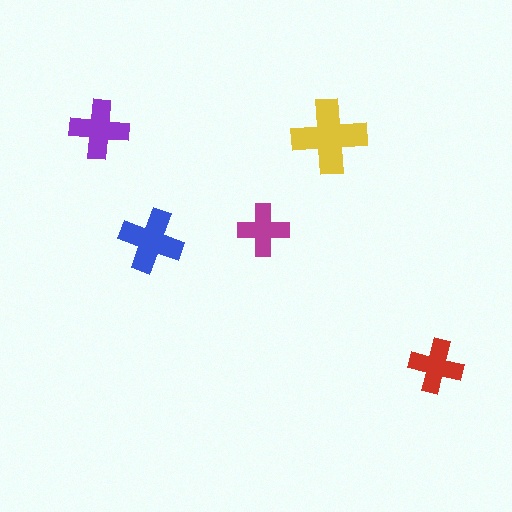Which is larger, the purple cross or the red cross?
The purple one.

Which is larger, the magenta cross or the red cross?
The red one.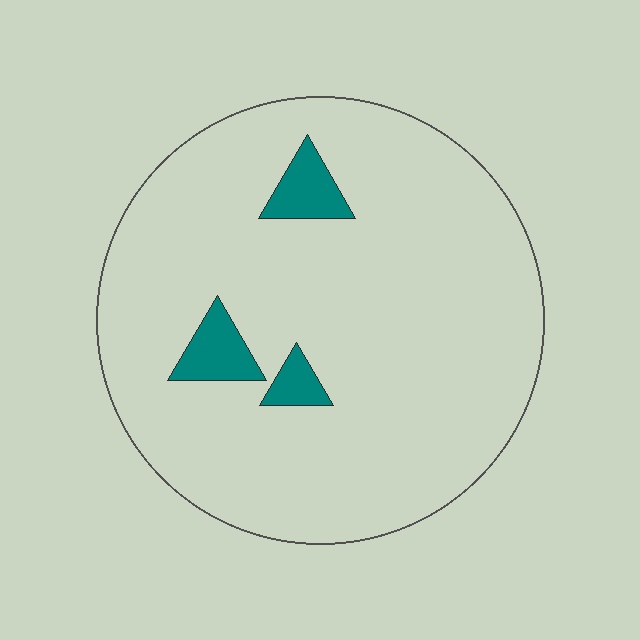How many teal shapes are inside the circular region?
3.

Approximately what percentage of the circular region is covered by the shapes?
Approximately 5%.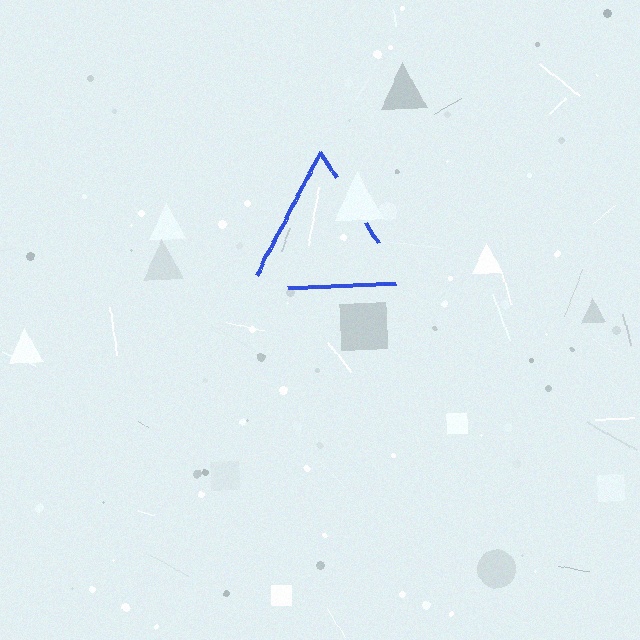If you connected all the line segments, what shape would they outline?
They would outline a triangle.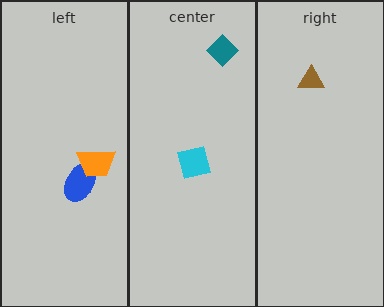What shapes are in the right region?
The brown triangle.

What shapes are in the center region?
The teal diamond, the cyan square.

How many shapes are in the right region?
1.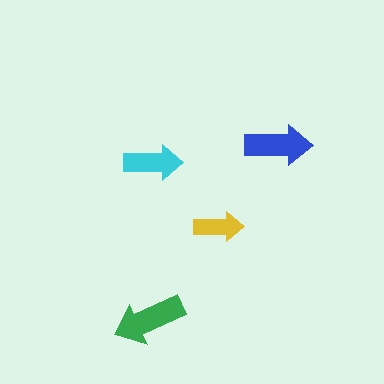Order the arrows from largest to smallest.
the green one, the blue one, the cyan one, the yellow one.